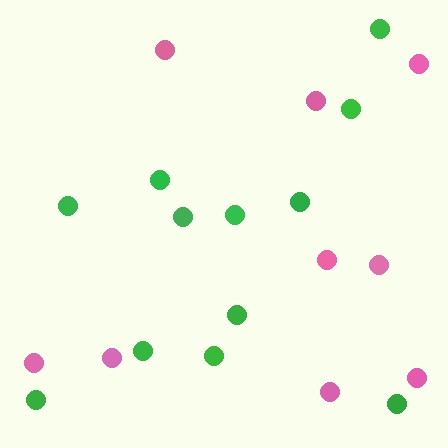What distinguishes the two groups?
There are 2 groups: one group of pink circles (9) and one group of green circles (12).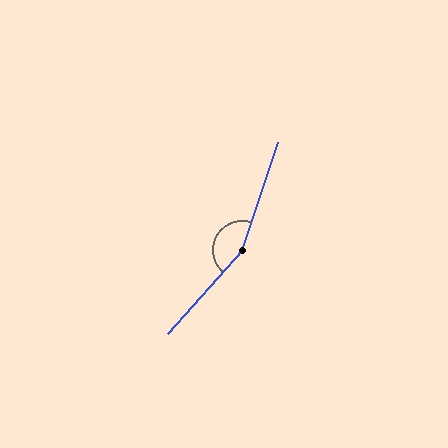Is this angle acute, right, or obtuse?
It is obtuse.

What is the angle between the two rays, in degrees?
Approximately 157 degrees.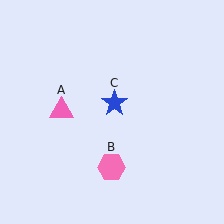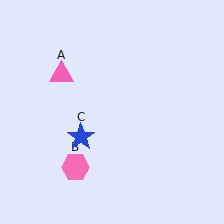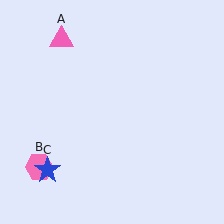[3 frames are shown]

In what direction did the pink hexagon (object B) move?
The pink hexagon (object B) moved left.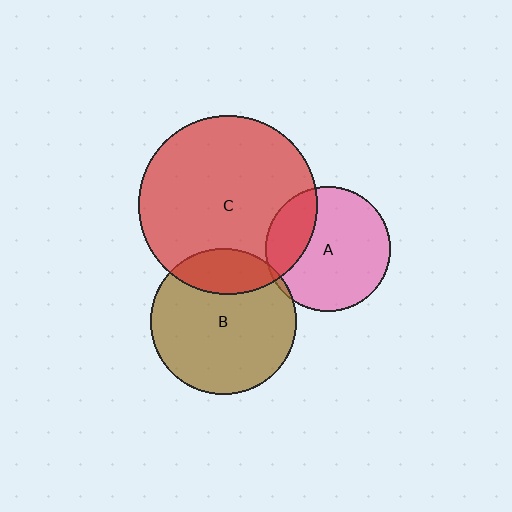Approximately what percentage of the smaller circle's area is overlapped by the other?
Approximately 20%.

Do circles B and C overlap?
Yes.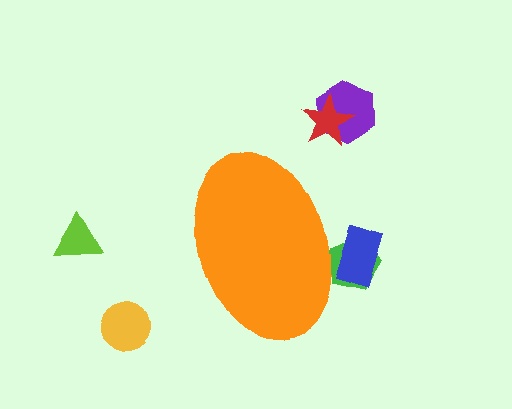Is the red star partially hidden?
No, the red star is fully visible.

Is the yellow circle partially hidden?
No, the yellow circle is fully visible.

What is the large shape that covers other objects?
An orange ellipse.